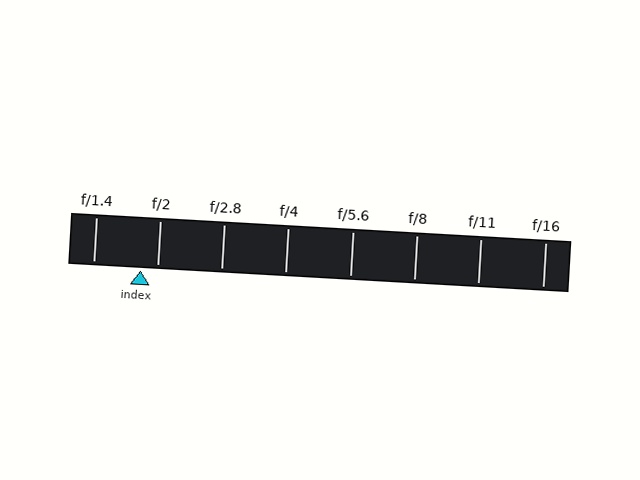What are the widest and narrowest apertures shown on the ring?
The widest aperture shown is f/1.4 and the narrowest is f/16.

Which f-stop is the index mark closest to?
The index mark is closest to f/2.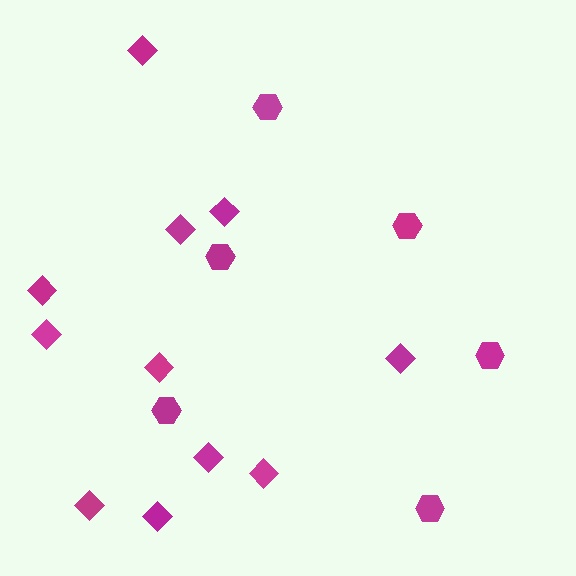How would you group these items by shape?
There are 2 groups: one group of hexagons (6) and one group of diamonds (11).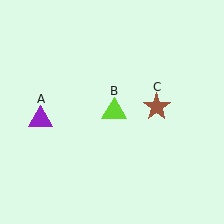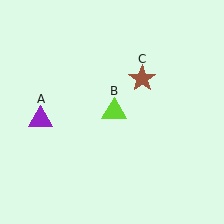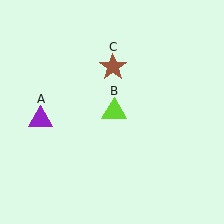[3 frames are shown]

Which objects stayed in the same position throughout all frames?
Purple triangle (object A) and lime triangle (object B) remained stationary.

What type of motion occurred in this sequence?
The brown star (object C) rotated counterclockwise around the center of the scene.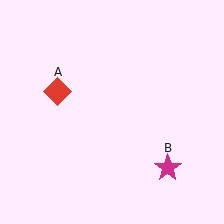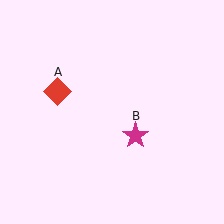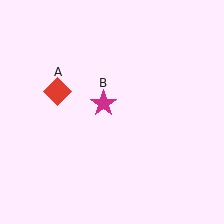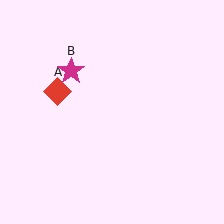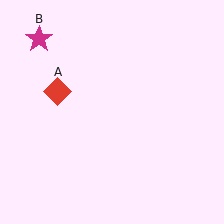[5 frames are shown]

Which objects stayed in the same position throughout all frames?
Red diamond (object A) remained stationary.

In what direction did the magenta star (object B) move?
The magenta star (object B) moved up and to the left.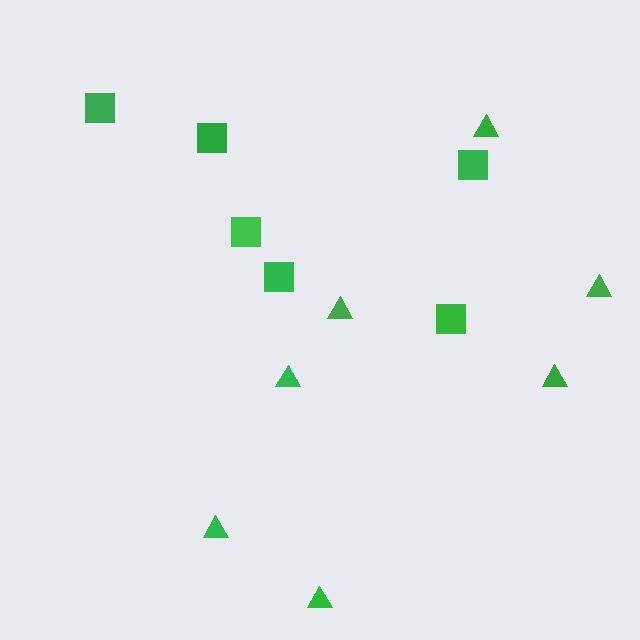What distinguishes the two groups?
There are 2 groups: one group of squares (6) and one group of triangles (7).